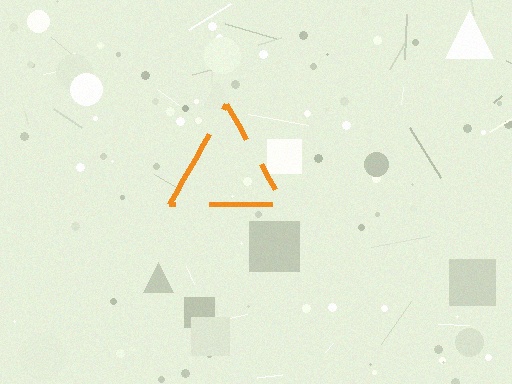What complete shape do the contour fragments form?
The contour fragments form a triangle.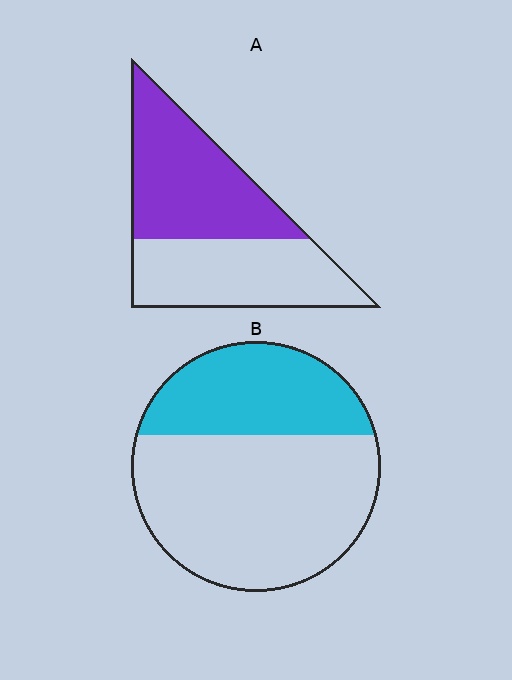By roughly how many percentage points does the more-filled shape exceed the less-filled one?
By roughly 20 percentage points (A over B).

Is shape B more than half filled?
No.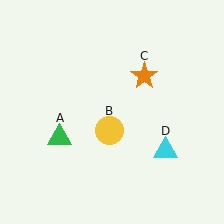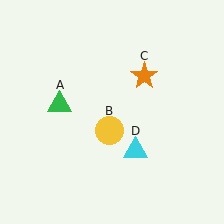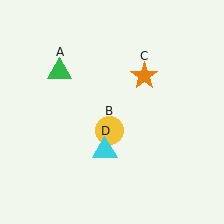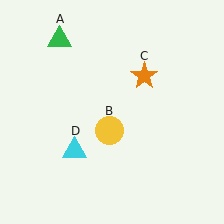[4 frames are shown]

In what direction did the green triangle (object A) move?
The green triangle (object A) moved up.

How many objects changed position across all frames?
2 objects changed position: green triangle (object A), cyan triangle (object D).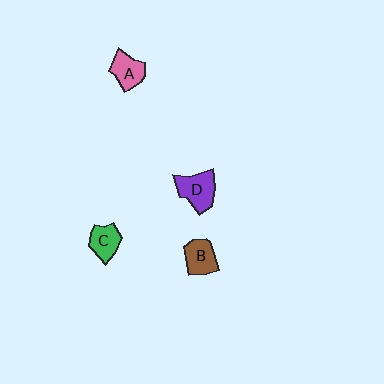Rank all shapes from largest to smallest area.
From largest to smallest: D (purple), B (brown), A (pink), C (green).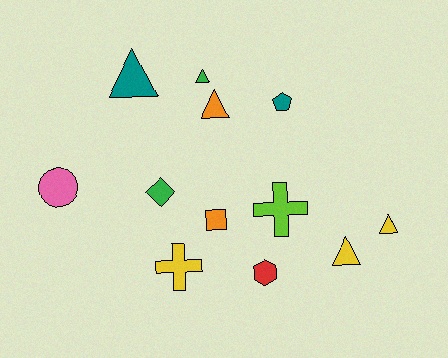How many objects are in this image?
There are 12 objects.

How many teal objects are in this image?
There are 2 teal objects.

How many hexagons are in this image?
There is 1 hexagon.